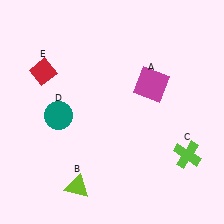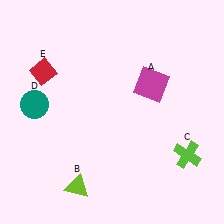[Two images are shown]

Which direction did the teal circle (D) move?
The teal circle (D) moved left.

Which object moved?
The teal circle (D) moved left.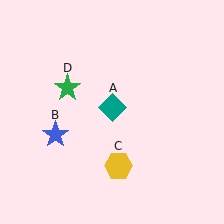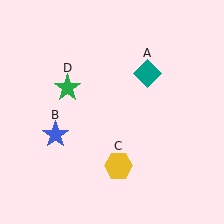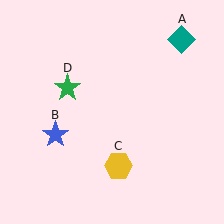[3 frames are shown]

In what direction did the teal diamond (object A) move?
The teal diamond (object A) moved up and to the right.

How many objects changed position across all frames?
1 object changed position: teal diamond (object A).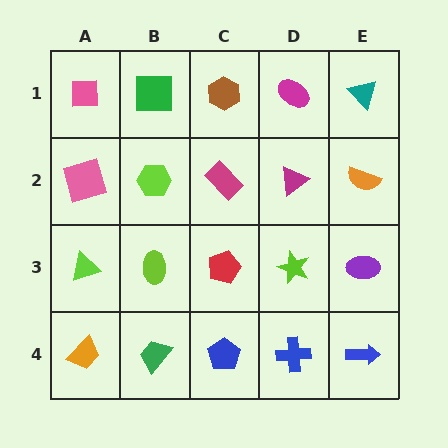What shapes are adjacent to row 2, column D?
A magenta ellipse (row 1, column D), a lime star (row 3, column D), a magenta rectangle (row 2, column C), an orange semicircle (row 2, column E).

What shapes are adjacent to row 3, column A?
A pink square (row 2, column A), an orange trapezoid (row 4, column A), a lime ellipse (row 3, column B).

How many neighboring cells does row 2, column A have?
3.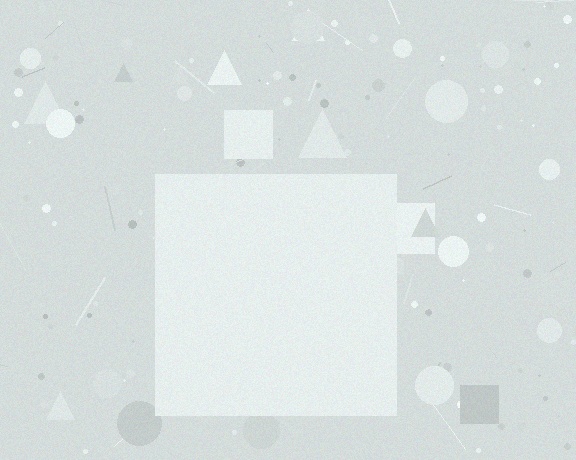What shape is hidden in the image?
A square is hidden in the image.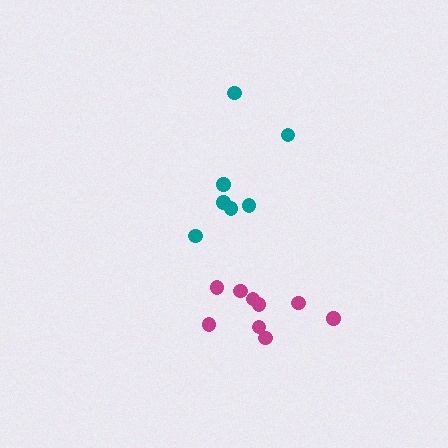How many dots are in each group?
Group 1: 9 dots, Group 2: 7 dots (16 total).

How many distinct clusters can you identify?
There are 2 distinct clusters.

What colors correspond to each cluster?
The clusters are colored: magenta, teal.